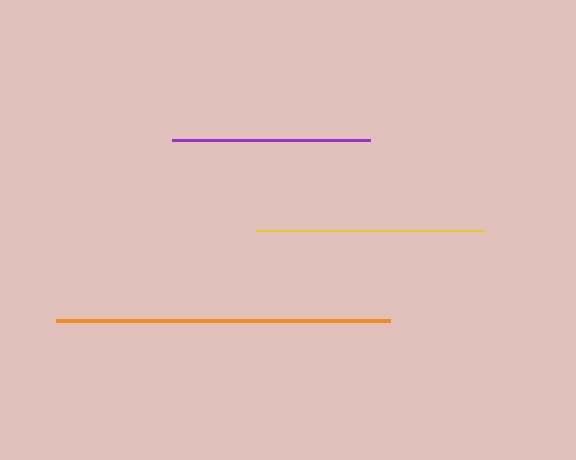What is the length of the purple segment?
The purple segment is approximately 198 pixels long.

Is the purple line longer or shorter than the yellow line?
The yellow line is longer than the purple line.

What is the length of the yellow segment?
The yellow segment is approximately 228 pixels long.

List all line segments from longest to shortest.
From longest to shortest: orange, yellow, purple.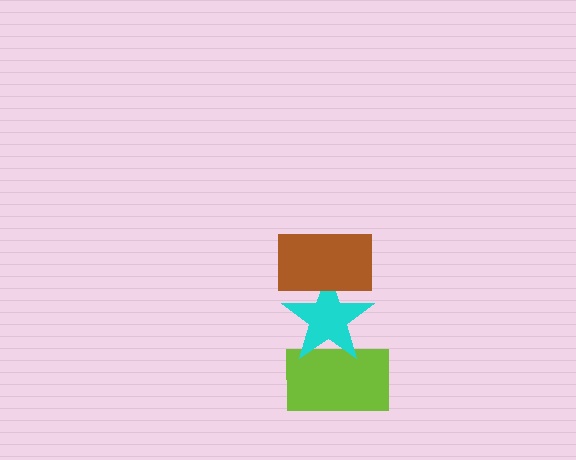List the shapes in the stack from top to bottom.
From top to bottom: the brown rectangle, the cyan star, the lime rectangle.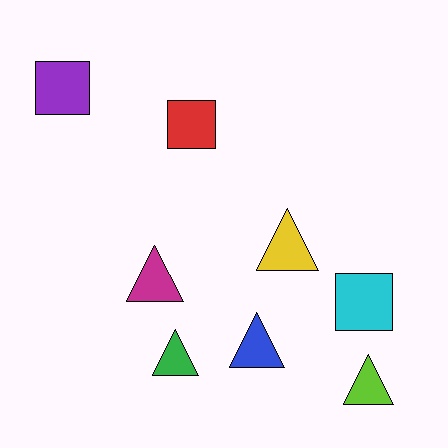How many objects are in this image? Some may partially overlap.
There are 8 objects.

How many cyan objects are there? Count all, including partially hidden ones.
There is 1 cyan object.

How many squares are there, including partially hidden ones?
There are 3 squares.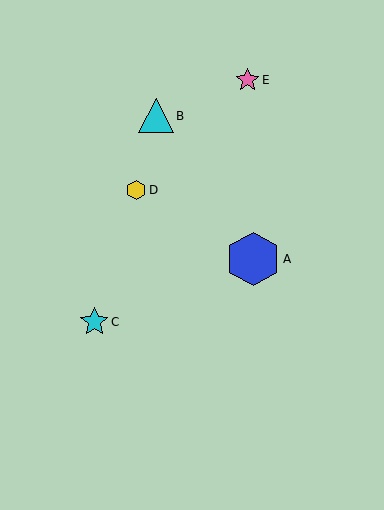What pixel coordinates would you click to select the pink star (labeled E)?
Click at (248, 80) to select the pink star E.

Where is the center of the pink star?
The center of the pink star is at (248, 80).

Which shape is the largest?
The blue hexagon (labeled A) is the largest.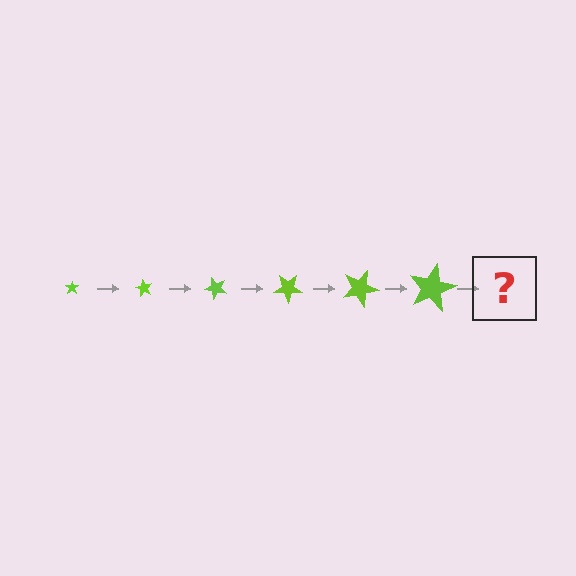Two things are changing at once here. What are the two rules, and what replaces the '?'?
The two rules are that the star grows larger each step and it rotates 60 degrees each step. The '?' should be a star, larger than the previous one and rotated 360 degrees from the start.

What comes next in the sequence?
The next element should be a star, larger than the previous one and rotated 360 degrees from the start.